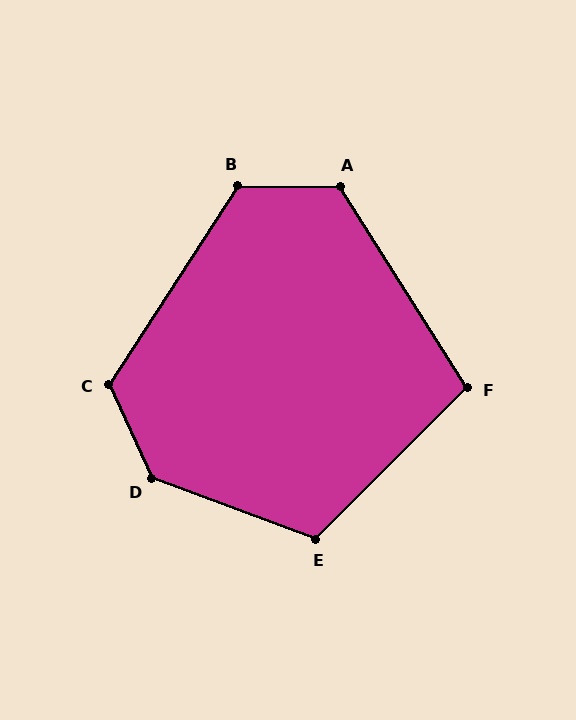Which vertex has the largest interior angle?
D, at approximately 134 degrees.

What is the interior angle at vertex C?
Approximately 123 degrees (obtuse).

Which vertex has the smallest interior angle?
F, at approximately 103 degrees.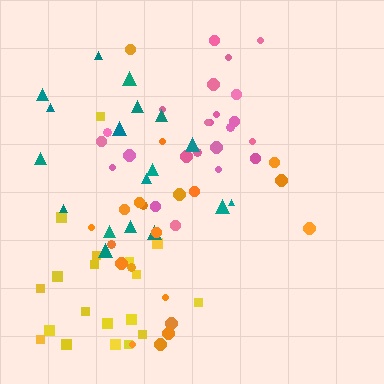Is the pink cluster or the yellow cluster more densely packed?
Pink.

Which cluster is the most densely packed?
Pink.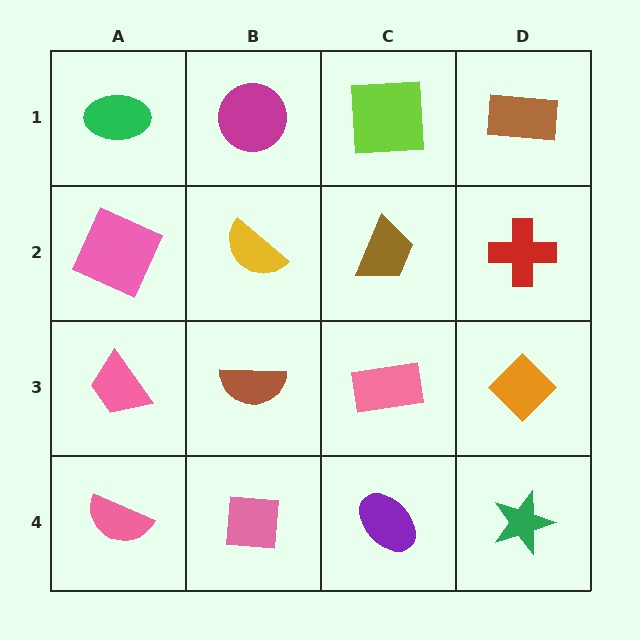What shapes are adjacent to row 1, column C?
A brown trapezoid (row 2, column C), a magenta circle (row 1, column B), a brown rectangle (row 1, column D).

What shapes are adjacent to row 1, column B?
A yellow semicircle (row 2, column B), a green ellipse (row 1, column A), a lime square (row 1, column C).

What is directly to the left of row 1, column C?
A magenta circle.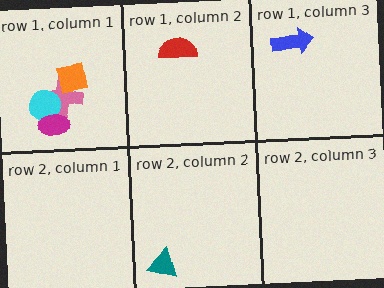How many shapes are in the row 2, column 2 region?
1.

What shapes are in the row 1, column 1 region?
The pink cross, the cyan circle, the orange square, the magenta ellipse.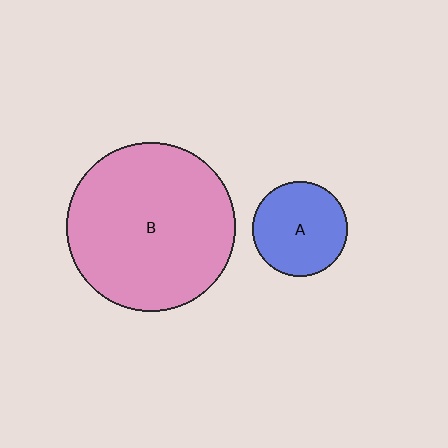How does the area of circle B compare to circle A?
Approximately 3.1 times.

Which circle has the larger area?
Circle B (pink).